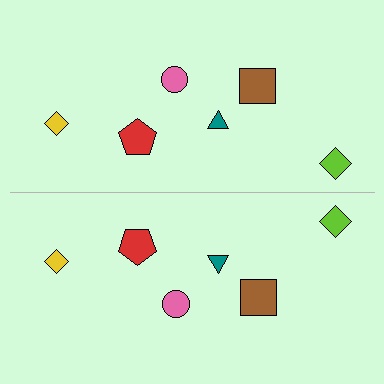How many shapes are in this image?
There are 12 shapes in this image.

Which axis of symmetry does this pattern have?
The pattern has a horizontal axis of symmetry running through the center of the image.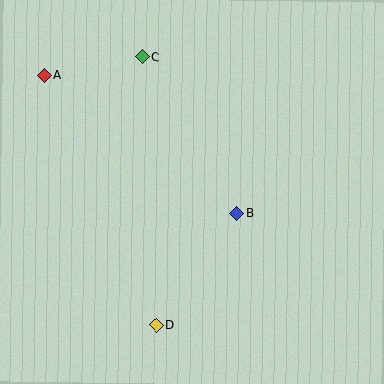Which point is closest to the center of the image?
Point B at (237, 213) is closest to the center.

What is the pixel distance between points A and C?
The distance between A and C is 100 pixels.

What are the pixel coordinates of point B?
Point B is at (237, 213).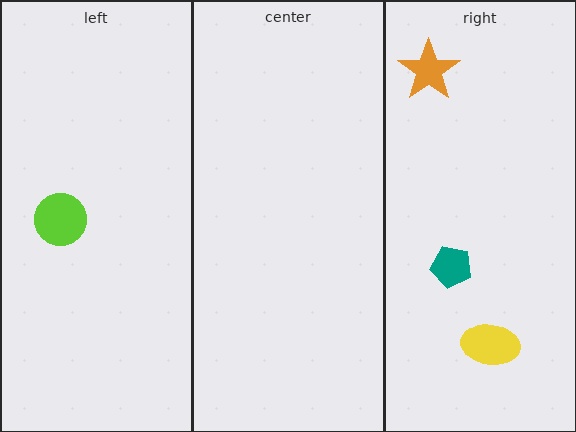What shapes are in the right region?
The teal pentagon, the orange star, the yellow ellipse.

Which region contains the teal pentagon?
The right region.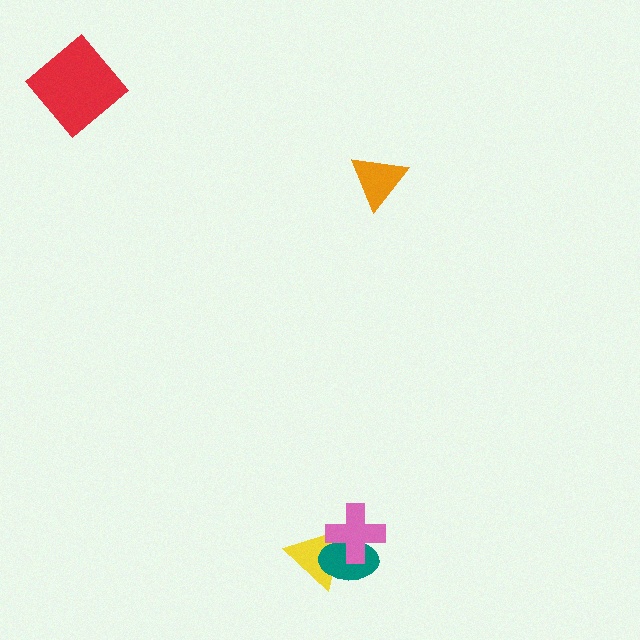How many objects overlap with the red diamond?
0 objects overlap with the red diamond.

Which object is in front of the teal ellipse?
The pink cross is in front of the teal ellipse.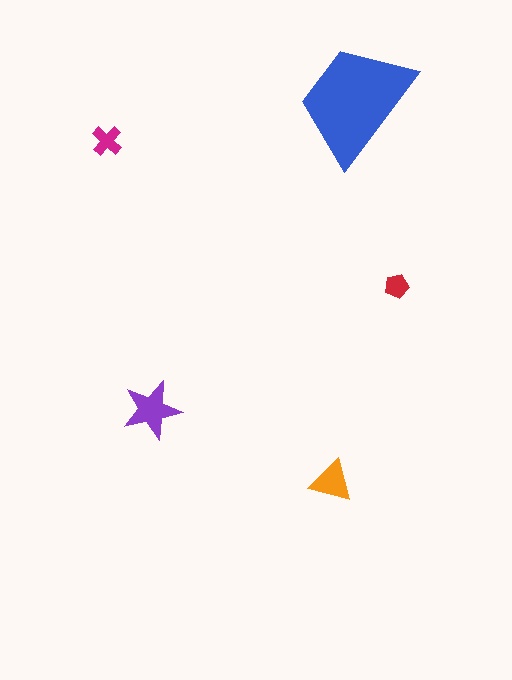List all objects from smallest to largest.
The red pentagon, the magenta cross, the orange triangle, the purple star, the blue trapezoid.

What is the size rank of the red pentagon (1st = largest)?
5th.